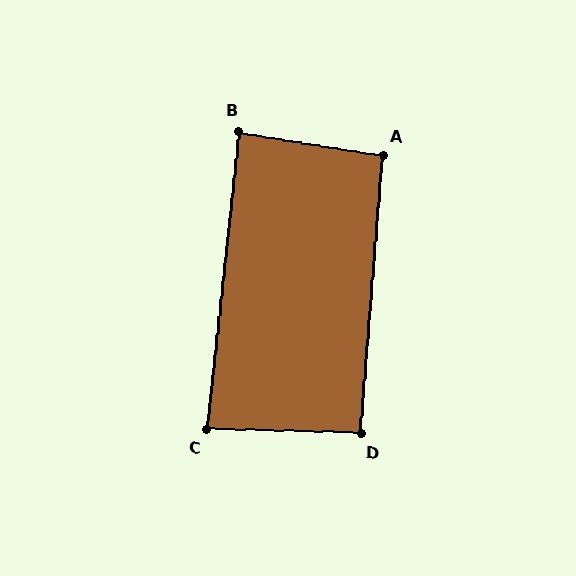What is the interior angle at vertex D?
Approximately 93 degrees (approximately right).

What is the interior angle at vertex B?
Approximately 87 degrees (approximately right).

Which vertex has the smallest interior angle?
C, at approximately 85 degrees.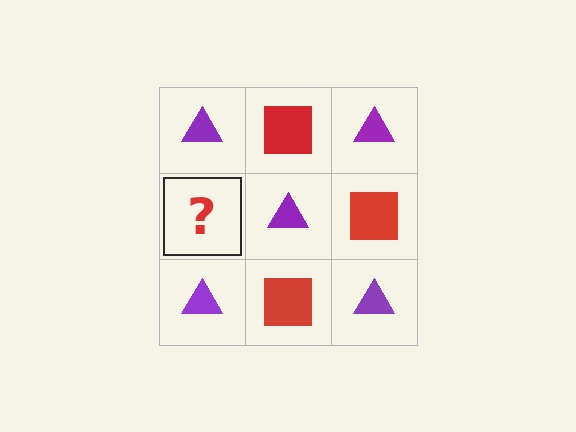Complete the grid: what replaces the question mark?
The question mark should be replaced with a red square.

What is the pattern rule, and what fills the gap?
The rule is that it alternates purple triangle and red square in a checkerboard pattern. The gap should be filled with a red square.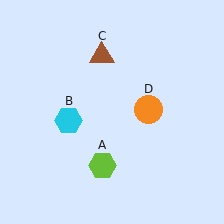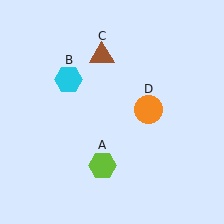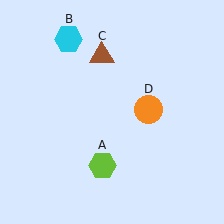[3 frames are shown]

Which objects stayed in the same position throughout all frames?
Lime hexagon (object A) and brown triangle (object C) and orange circle (object D) remained stationary.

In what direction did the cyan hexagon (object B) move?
The cyan hexagon (object B) moved up.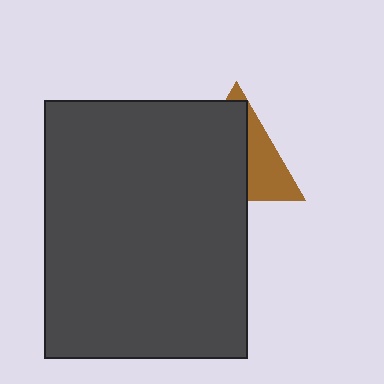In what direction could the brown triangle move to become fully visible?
The brown triangle could move right. That would shift it out from behind the dark gray rectangle entirely.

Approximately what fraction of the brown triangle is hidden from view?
Roughly 62% of the brown triangle is hidden behind the dark gray rectangle.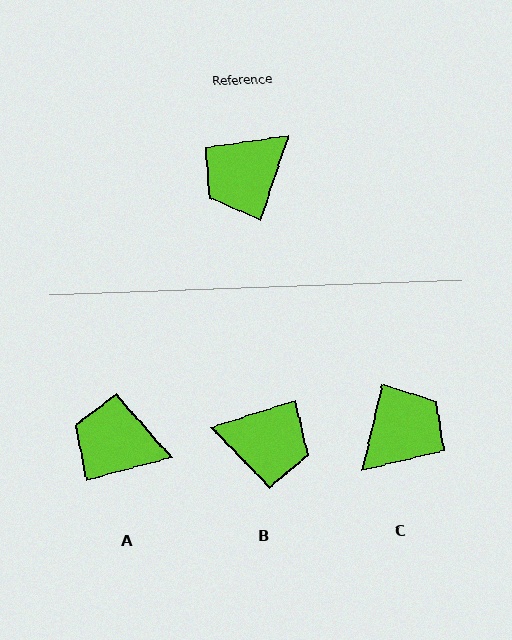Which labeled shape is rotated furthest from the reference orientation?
C, about 175 degrees away.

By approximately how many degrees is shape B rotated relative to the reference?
Approximately 126 degrees counter-clockwise.